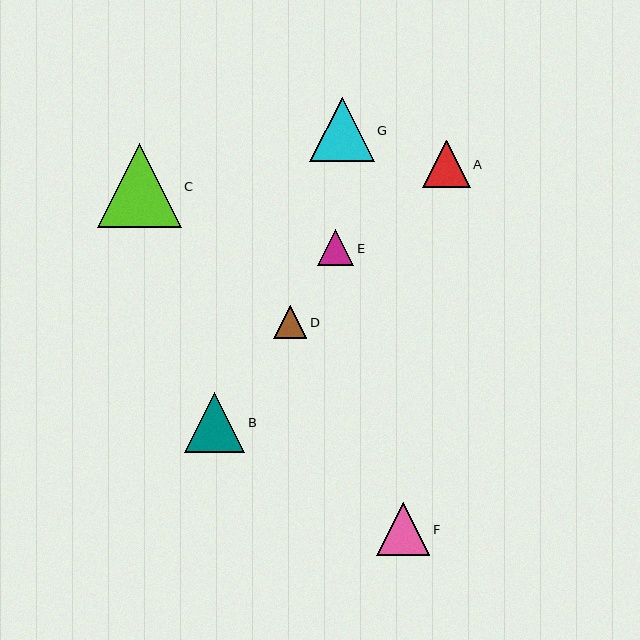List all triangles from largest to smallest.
From largest to smallest: C, G, B, F, A, E, D.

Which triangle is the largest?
Triangle C is the largest with a size of approximately 84 pixels.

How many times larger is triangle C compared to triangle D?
Triangle C is approximately 2.5 times the size of triangle D.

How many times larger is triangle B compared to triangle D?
Triangle B is approximately 1.8 times the size of triangle D.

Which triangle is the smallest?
Triangle D is the smallest with a size of approximately 33 pixels.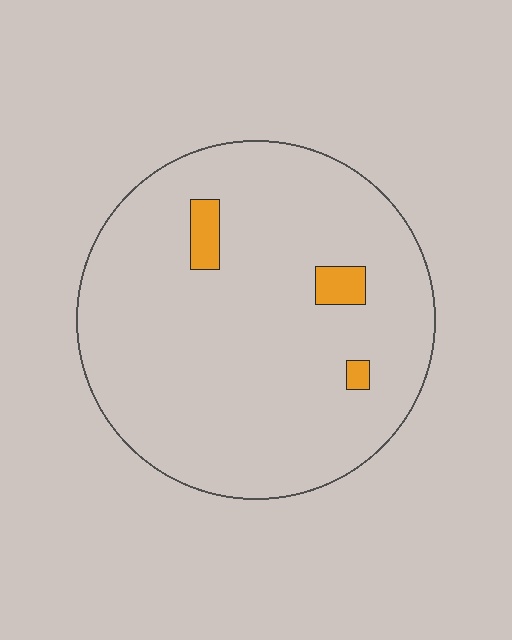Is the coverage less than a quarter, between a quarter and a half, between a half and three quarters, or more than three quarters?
Less than a quarter.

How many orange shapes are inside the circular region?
3.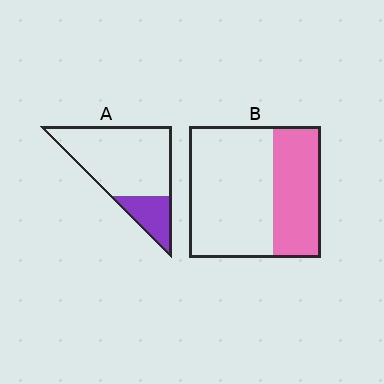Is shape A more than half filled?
No.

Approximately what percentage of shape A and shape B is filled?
A is approximately 20% and B is approximately 35%.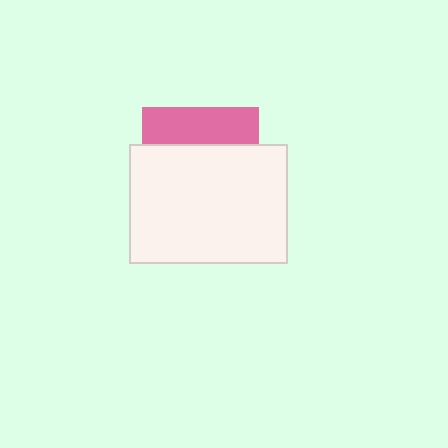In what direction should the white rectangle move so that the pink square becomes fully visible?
The white rectangle should move down. That is the shortest direction to clear the overlap and leave the pink square fully visible.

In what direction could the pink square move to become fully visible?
The pink square could move up. That would shift it out from behind the white rectangle entirely.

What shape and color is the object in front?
The object in front is a white rectangle.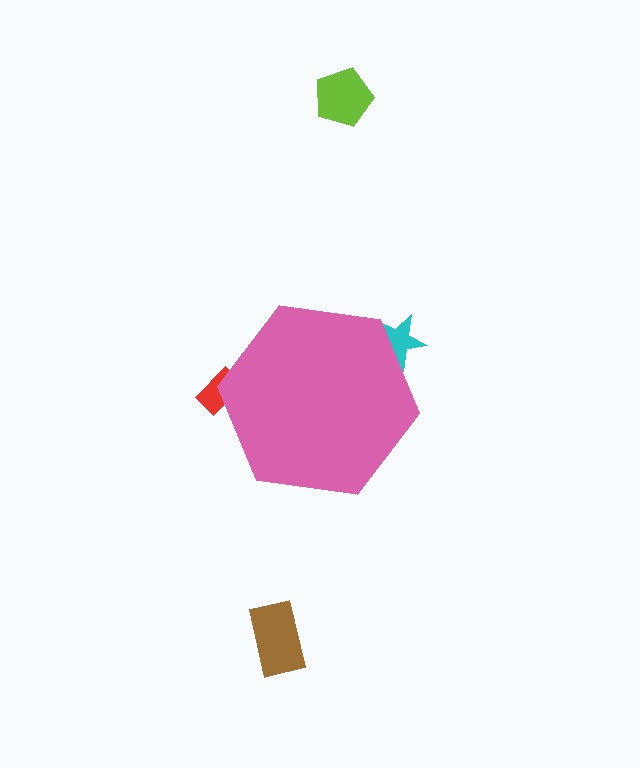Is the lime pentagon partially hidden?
No, the lime pentagon is fully visible.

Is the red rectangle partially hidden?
Yes, the red rectangle is partially hidden behind the pink hexagon.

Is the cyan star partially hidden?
Yes, the cyan star is partially hidden behind the pink hexagon.